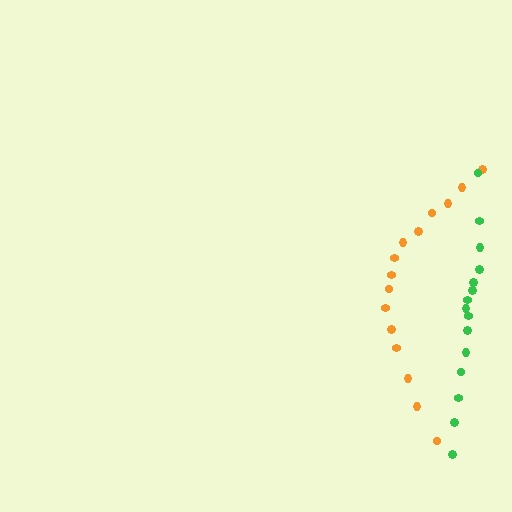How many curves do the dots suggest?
There are 2 distinct paths.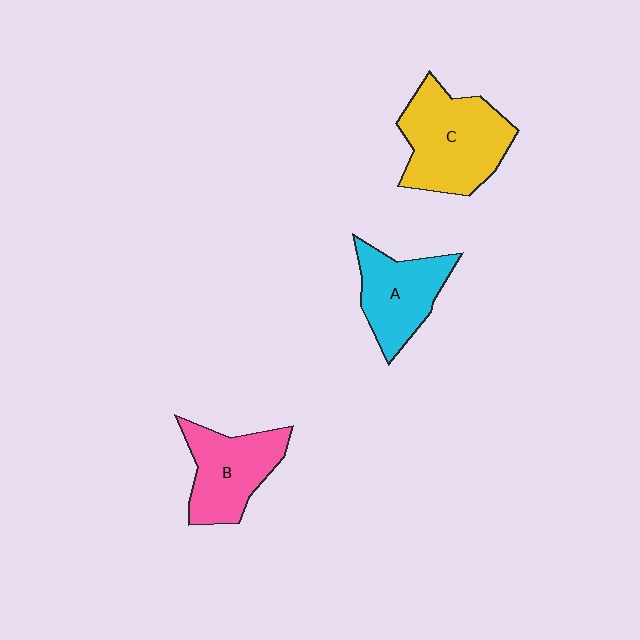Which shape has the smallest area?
Shape A (cyan).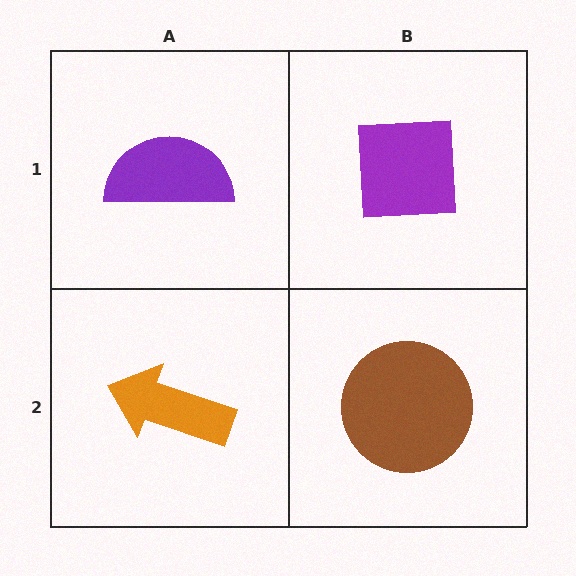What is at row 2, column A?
An orange arrow.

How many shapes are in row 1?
2 shapes.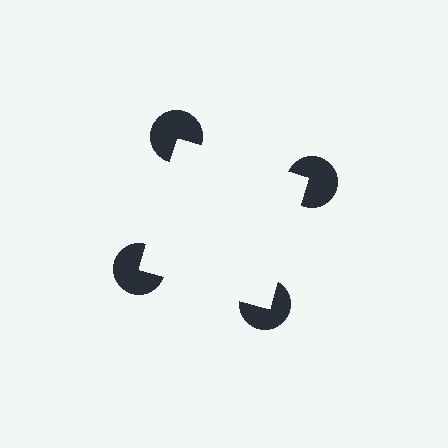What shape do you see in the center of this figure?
An illusory square — its edges are inferred from the aligned wedge cuts in the pac-man discs, not physically drawn.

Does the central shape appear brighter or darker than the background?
It typically appears slightly brighter than the background, even though no actual brightness change is drawn.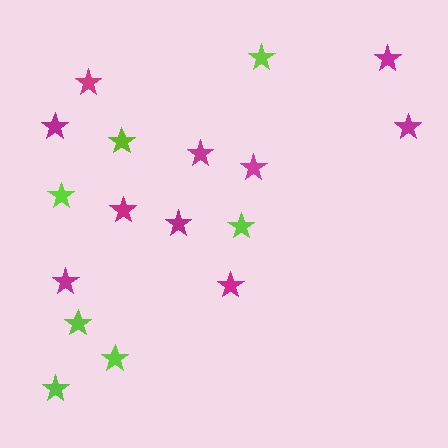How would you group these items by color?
There are 2 groups: one group of magenta stars (10) and one group of lime stars (7).